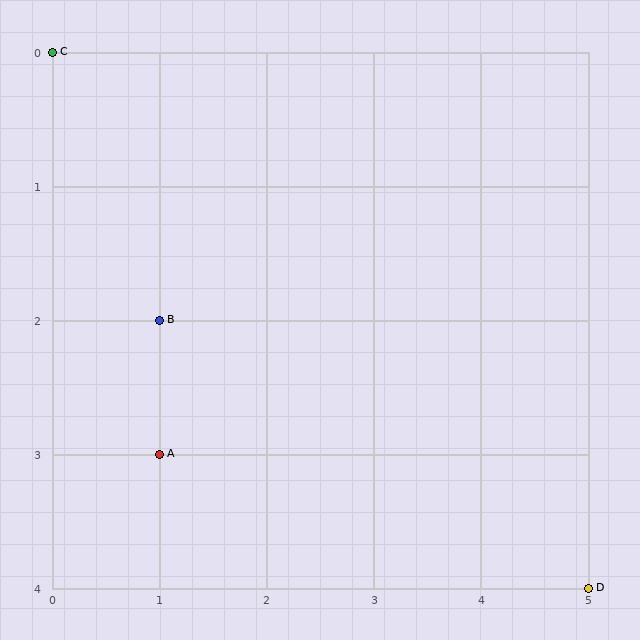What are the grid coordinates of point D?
Point D is at grid coordinates (5, 4).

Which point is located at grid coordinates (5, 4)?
Point D is at (5, 4).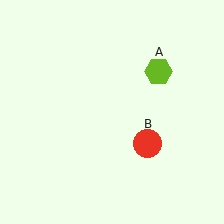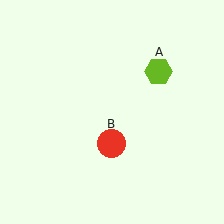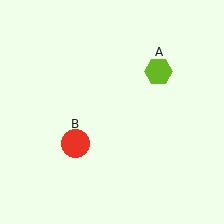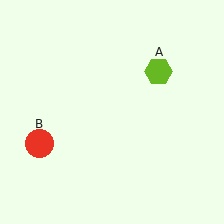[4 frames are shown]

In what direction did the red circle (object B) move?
The red circle (object B) moved left.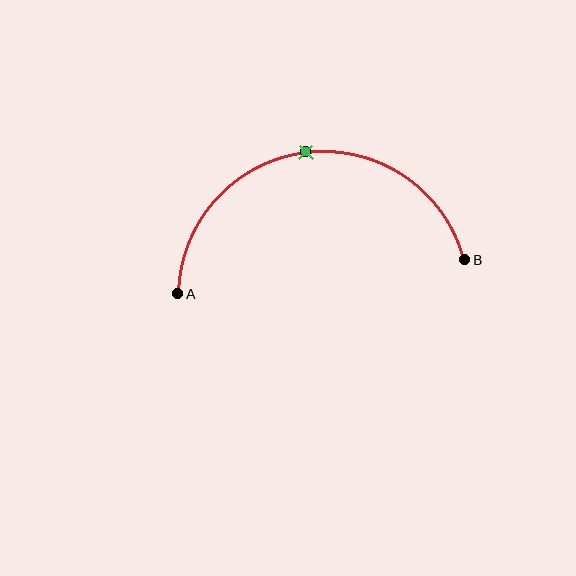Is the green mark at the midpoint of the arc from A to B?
Yes. The green mark lies on the arc at equal arc-length from both A and B — it is the arc midpoint.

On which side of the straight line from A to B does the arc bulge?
The arc bulges above the straight line connecting A and B.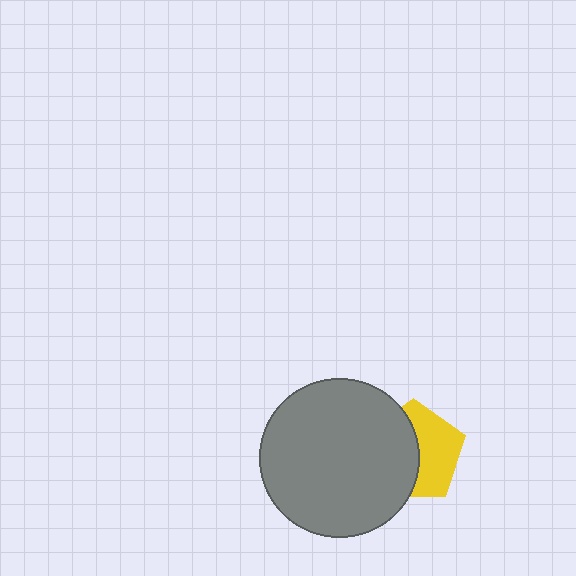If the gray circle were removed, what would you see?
You would see the complete yellow pentagon.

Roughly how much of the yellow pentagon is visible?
About half of it is visible (roughly 49%).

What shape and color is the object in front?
The object in front is a gray circle.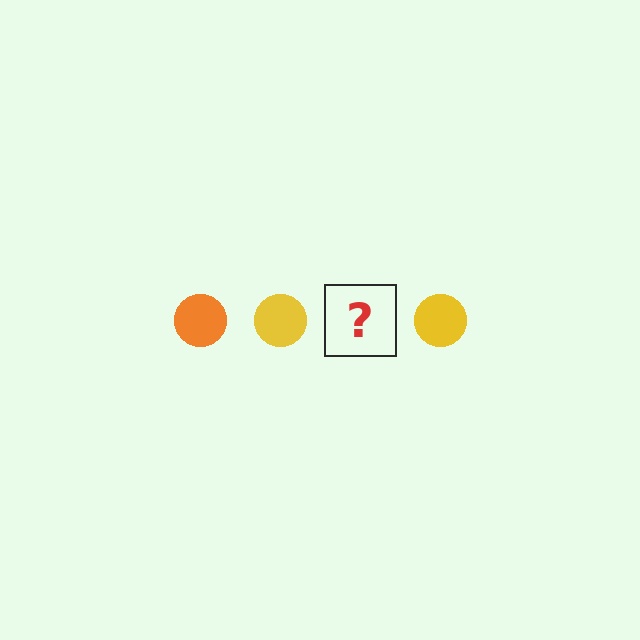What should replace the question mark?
The question mark should be replaced with an orange circle.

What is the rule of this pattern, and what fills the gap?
The rule is that the pattern cycles through orange, yellow circles. The gap should be filled with an orange circle.